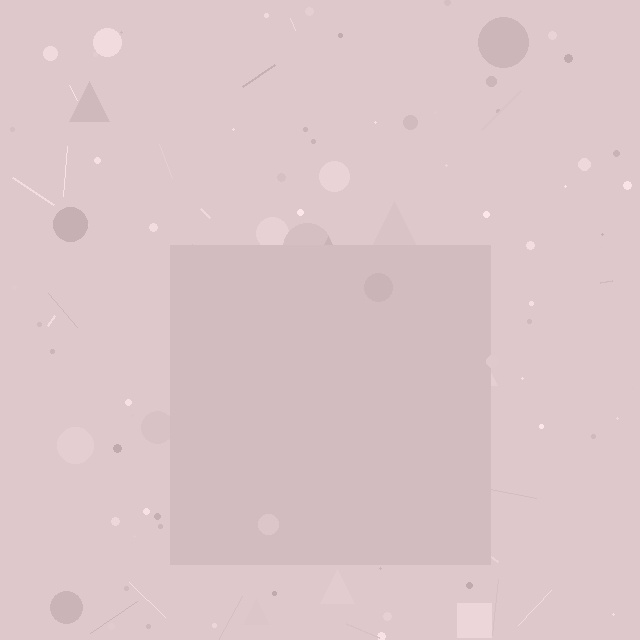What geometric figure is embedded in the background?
A square is embedded in the background.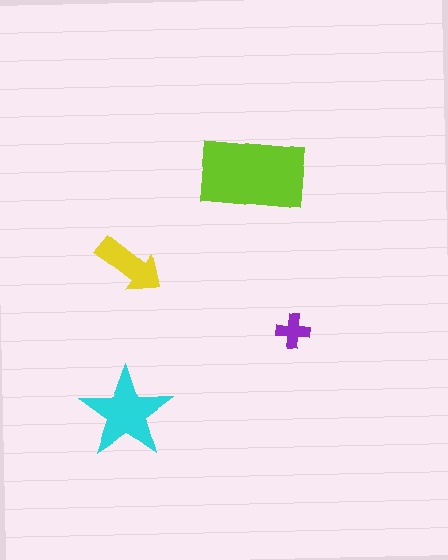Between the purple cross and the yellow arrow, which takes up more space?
The yellow arrow.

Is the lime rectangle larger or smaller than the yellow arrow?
Larger.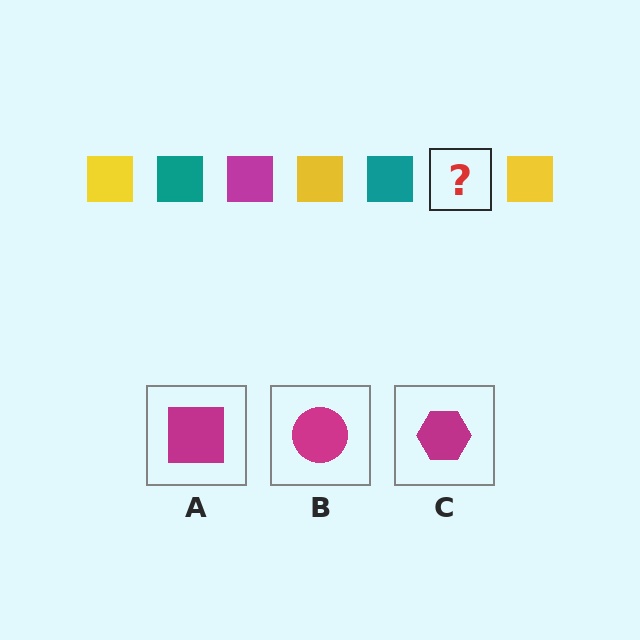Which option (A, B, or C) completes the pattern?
A.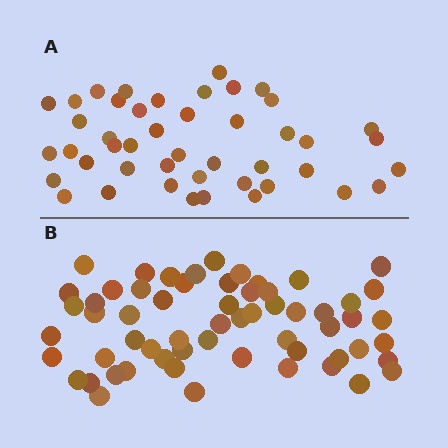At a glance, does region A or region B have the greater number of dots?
Region B (the bottom region) has more dots.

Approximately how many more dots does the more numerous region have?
Region B has approximately 15 more dots than region A.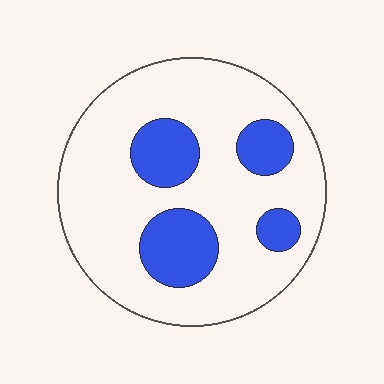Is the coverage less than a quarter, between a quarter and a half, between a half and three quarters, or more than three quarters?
Less than a quarter.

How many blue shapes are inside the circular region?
4.